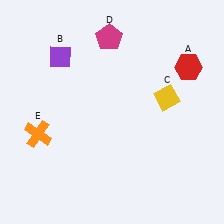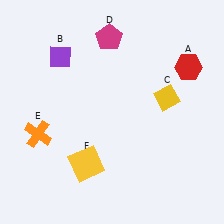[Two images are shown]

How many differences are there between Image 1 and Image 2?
There is 1 difference between the two images.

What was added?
A yellow square (F) was added in Image 2.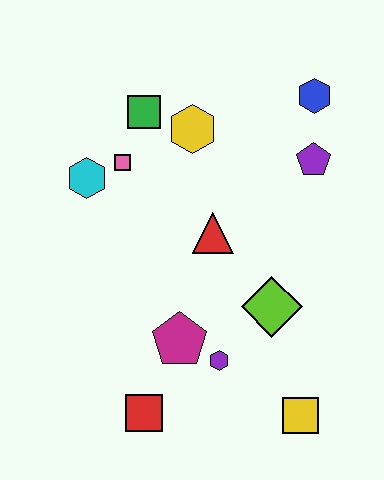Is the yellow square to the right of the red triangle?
Yes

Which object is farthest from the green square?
The yellow square is farthest from the green square.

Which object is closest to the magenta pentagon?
The purple hexagon is closest to the magenta pentagon.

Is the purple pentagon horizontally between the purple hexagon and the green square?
No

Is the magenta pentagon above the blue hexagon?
No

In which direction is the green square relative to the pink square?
The green square is above the pink square.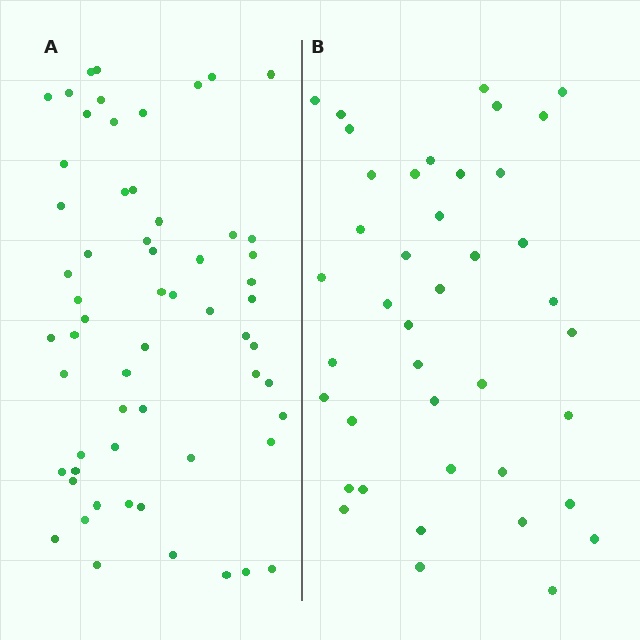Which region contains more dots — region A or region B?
Region A (the left region) has more dots.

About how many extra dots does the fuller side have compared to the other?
Region A has approximately 20 more dots than region B.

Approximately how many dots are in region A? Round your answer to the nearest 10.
About 60 dots.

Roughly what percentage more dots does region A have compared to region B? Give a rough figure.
About 45% more.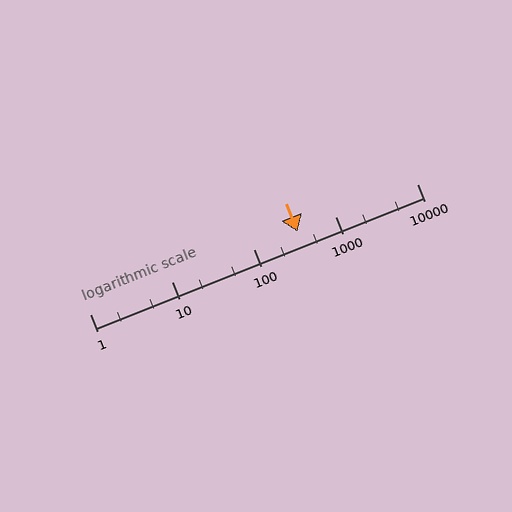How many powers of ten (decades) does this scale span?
The scale spans 4 decades, from 1 to 10000.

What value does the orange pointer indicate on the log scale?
The pointer indicates approximately 350.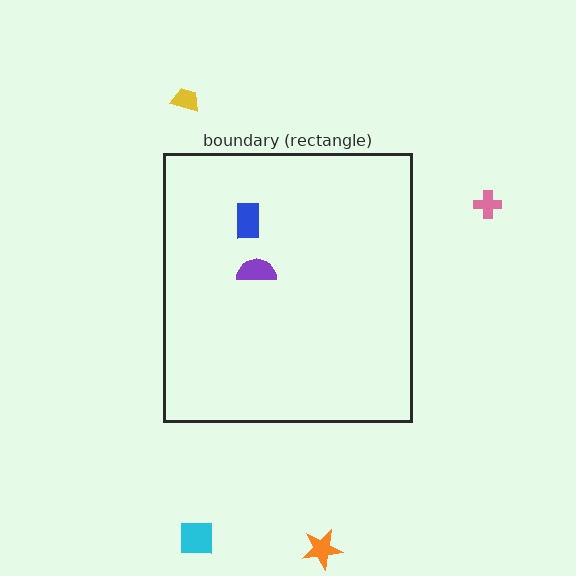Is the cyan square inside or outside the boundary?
Outside.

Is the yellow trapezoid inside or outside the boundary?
Outside.